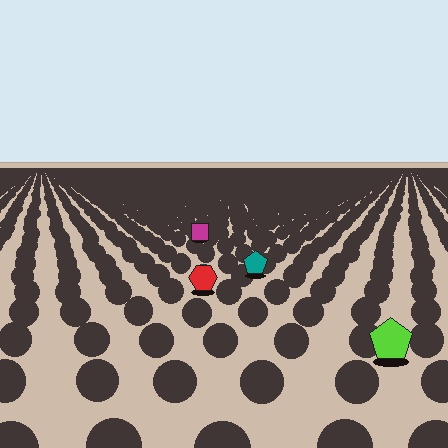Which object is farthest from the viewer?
The magenta square is farthest from the viewer. It appears smaller and the ground texture around it is denser.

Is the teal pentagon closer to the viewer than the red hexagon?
No. The red hexagon is closer — you can tell from the texture gradient: the ground texture is coarser near it.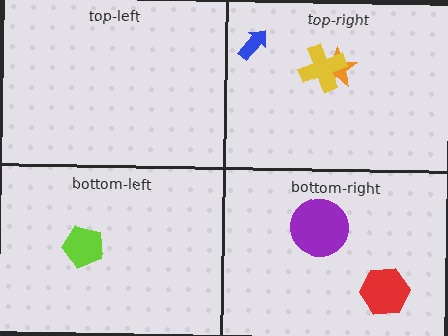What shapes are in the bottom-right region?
The red hexagon, the purple circle.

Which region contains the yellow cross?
The top-right region.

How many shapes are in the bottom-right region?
2.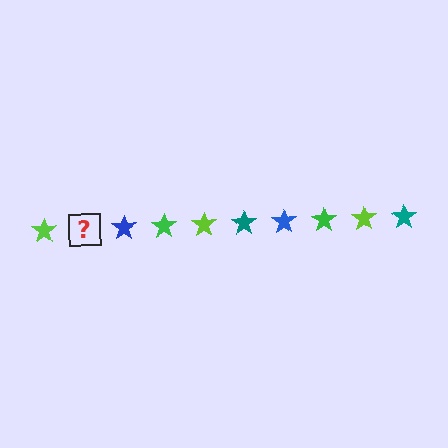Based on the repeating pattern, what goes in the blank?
The blank should be a teal star.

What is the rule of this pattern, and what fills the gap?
The rule is that the pattern cycles through lime, teal, blue, green stars. The gap should be filled with a teal star.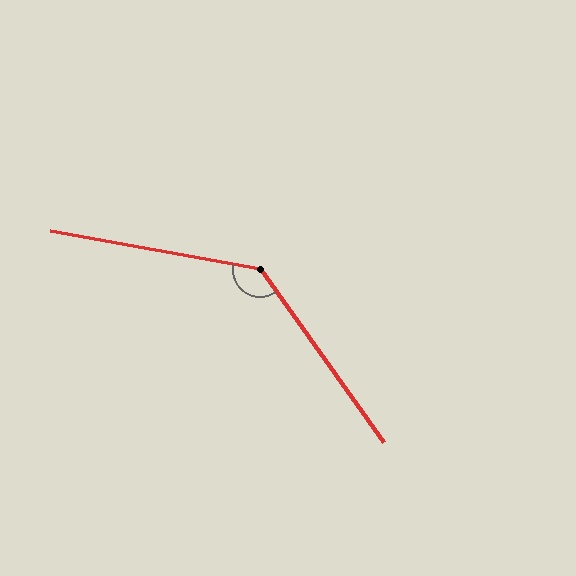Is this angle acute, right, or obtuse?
It is obtuse.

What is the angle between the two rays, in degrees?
Approximately 136 degrees.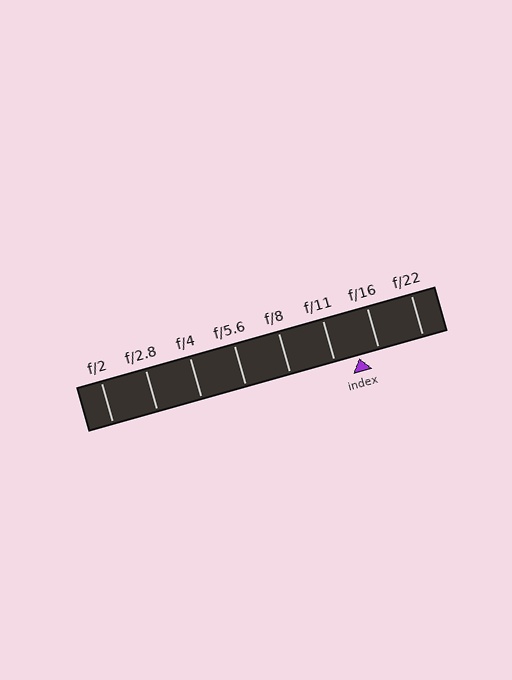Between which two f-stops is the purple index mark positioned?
The index mark is between f/11 and f/16.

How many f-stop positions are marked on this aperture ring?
There are 8 f-stop positions marked.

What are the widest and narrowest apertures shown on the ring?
The widest aperture shown is f/2 and the narrowest is f/22.